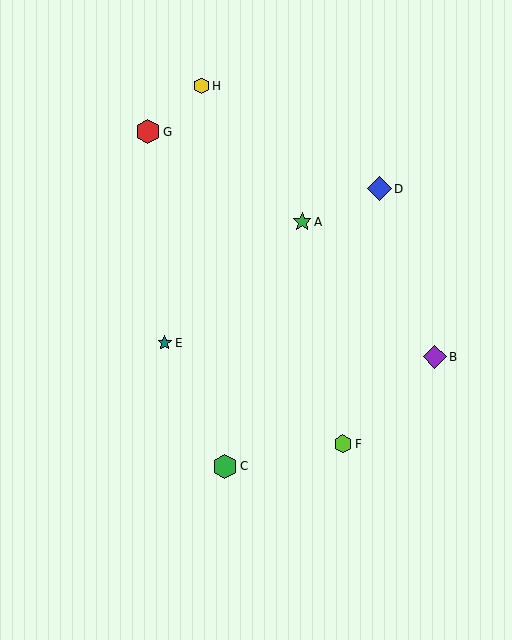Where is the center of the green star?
The center of the green star is at (302, 222).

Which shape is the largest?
The red hexagon (labeled G) is the largest.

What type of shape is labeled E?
Shape E is a teal star.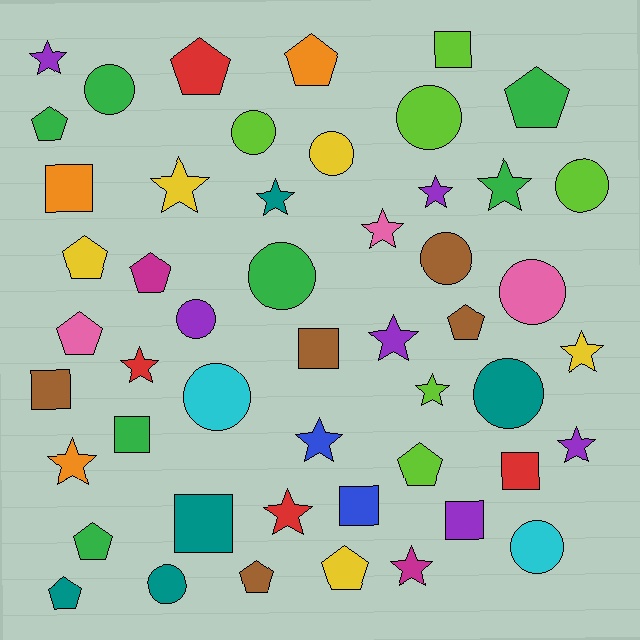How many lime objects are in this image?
There are 6 lime objects.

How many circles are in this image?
There are 13 circles.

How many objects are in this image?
There are 50 objects.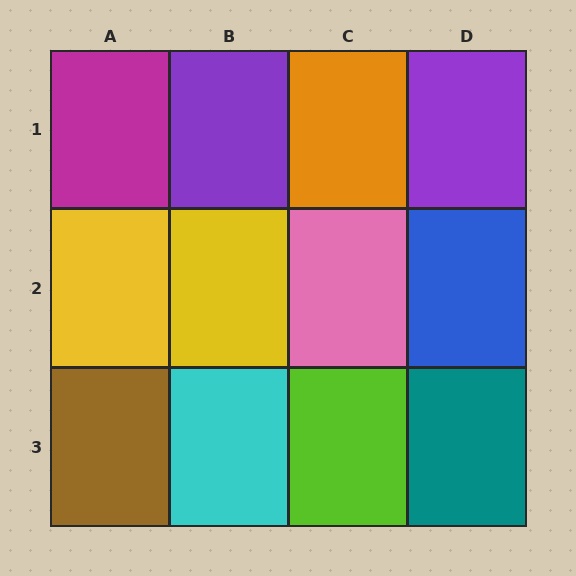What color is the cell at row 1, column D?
Purple.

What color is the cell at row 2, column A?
Yellow.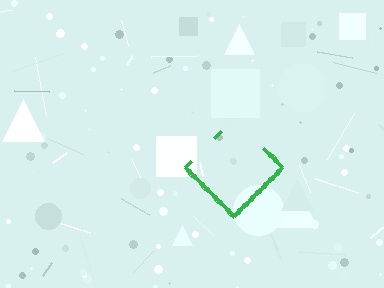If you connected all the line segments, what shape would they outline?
They would outline a diamond.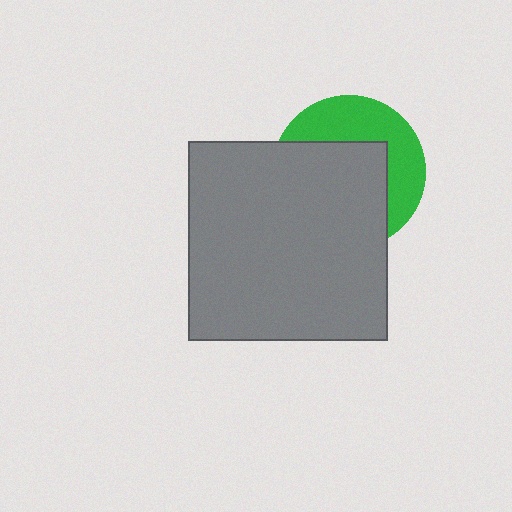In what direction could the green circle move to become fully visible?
The green circle could move toward the upper-right. That would shift it out from behind the gray square entirely.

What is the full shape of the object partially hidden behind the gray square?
The partially hidden object is a green circle.